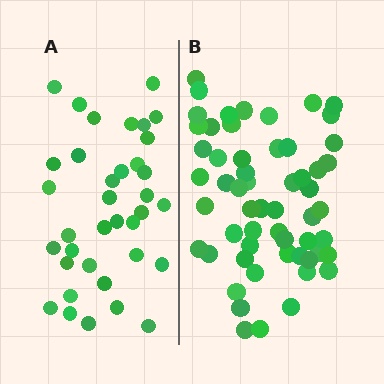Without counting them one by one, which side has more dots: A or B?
Region B (the right region) has more dots.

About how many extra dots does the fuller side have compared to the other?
Region B has approximately 20 more dots than region A.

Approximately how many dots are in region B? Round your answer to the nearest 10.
About 60 dots. (The exact count is 57, which rounds to 60.)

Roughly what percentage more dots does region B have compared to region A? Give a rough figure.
About 60% more.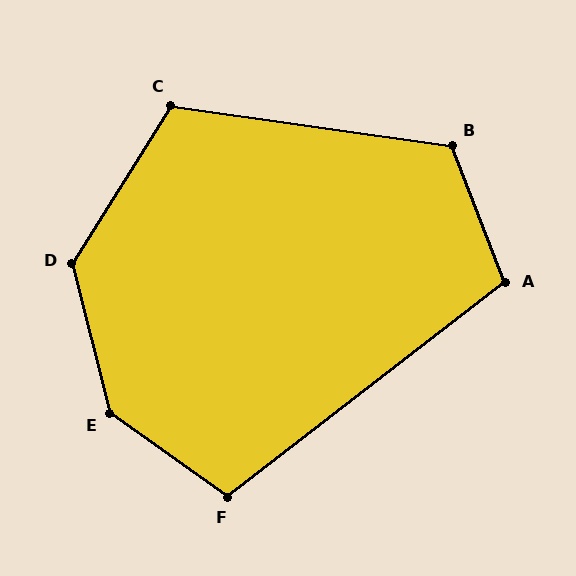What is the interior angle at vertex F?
Approximately 107 degrees (obtuse).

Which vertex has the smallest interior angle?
A, at approximately 107 degrees.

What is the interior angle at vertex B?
Approximately 119 degrees (obtuse).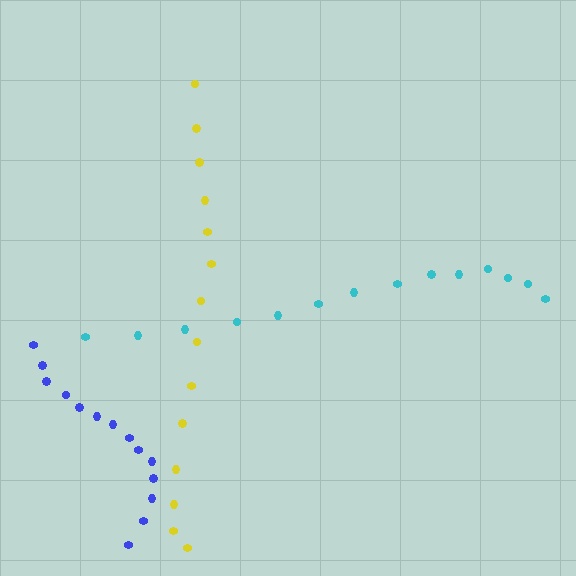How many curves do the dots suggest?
There are 3 distinct paths.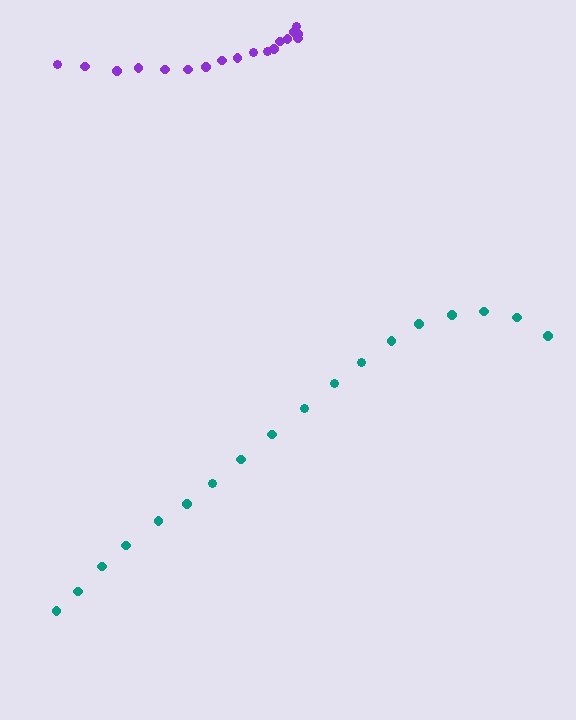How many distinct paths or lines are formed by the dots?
There are 2 distinct paths.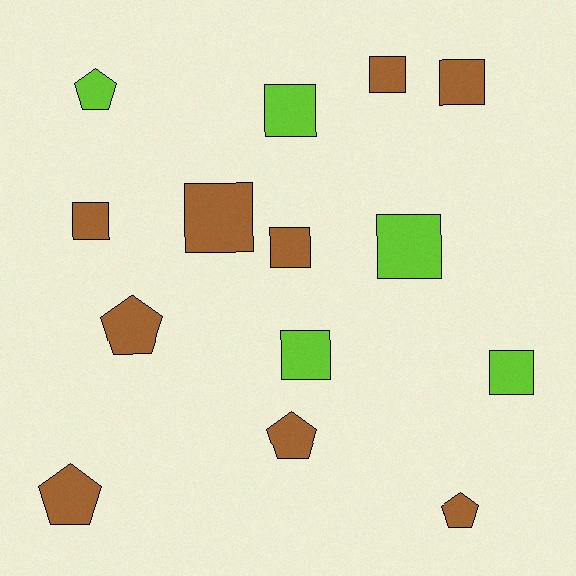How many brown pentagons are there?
There are 4 brown pentagons.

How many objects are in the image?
There are 14 objects.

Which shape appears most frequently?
Square, with 9 objects.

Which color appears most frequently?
Brown, with 9 objects.